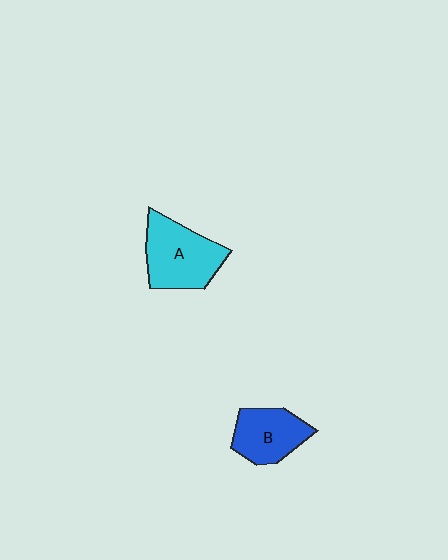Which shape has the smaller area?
Shape B (blue).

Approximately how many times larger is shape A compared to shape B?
Approximately 1.3 times.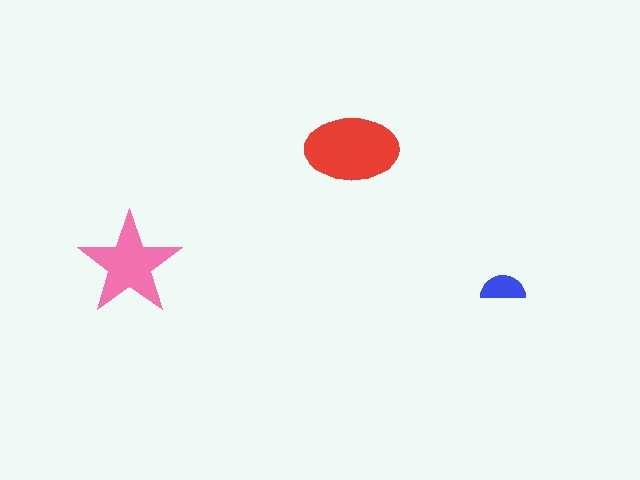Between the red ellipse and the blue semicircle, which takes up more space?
The red ellipse.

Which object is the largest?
The red ellipse.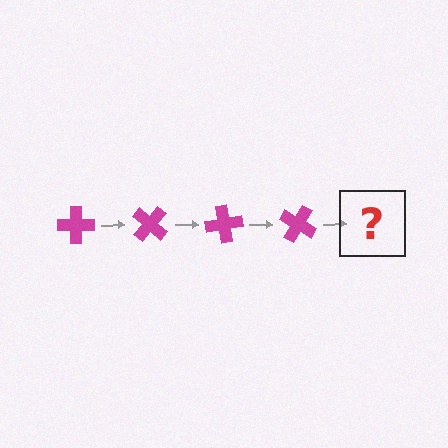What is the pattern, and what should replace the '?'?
The pattern is that the cross rotates 40 degrees each step. The '?' should be a magenta cross rotated 160 degrees.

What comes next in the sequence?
The next element should be a magenta cross rotated 160 degrees.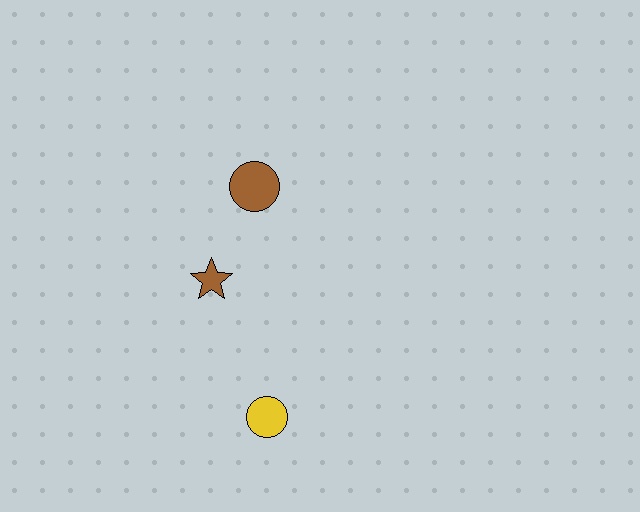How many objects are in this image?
There are 3 objects.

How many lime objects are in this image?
There are no lime objects.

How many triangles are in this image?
There are no triangles.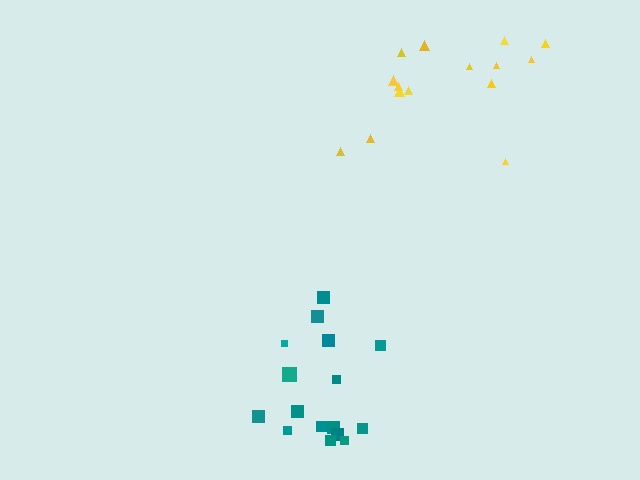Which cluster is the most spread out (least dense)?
Yellow.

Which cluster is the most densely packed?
Teal.